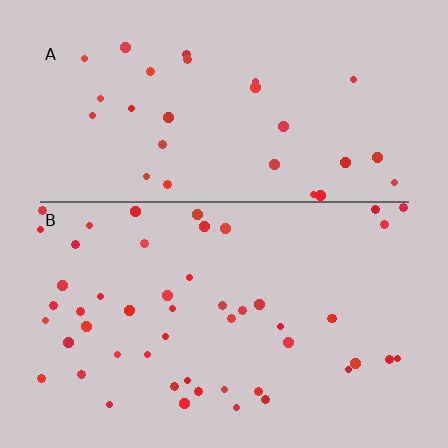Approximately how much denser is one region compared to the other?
Approximately 1.8× — region B over region A.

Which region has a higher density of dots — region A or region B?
B (the bottom).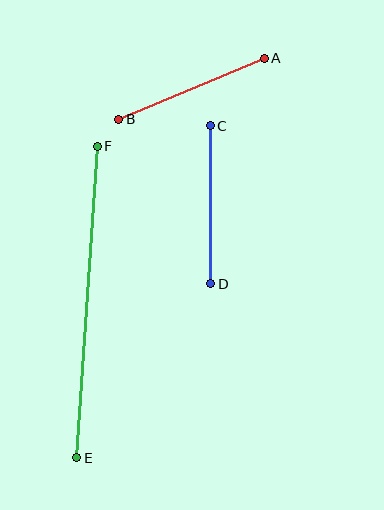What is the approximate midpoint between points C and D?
The midpoint is at approximately (211, 205) pixels.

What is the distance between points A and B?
The distance is approximately 158 pixels.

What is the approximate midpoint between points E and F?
The midpoint is at approximately (87, 302) pixels.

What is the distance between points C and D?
The distance is approximately 158 pixels.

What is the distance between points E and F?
The distance is approximately 312 pixels.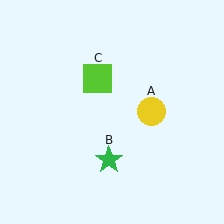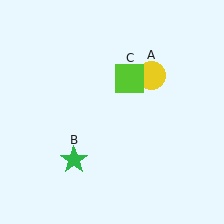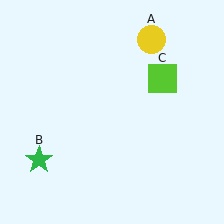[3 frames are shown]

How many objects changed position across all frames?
3 objects changed position: yellow circle (object A), green star (object B), lime square (object C).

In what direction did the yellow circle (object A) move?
The yellow circle (object A) moved up.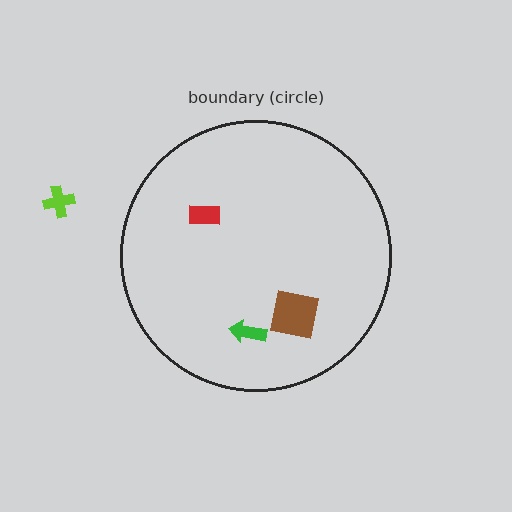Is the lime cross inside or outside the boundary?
Outside.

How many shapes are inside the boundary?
3 inside, 1 outside.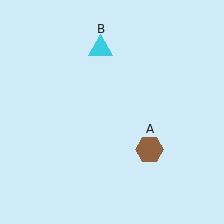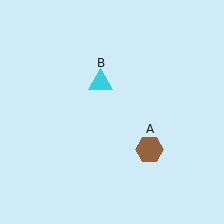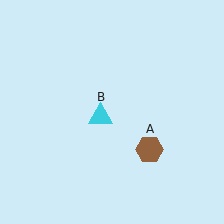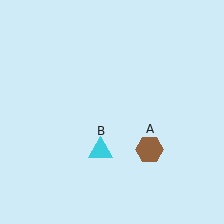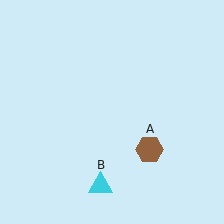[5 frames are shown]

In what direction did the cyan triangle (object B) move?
The cyan triangle (object B) moved down.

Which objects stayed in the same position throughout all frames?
Brown hexagon (object A) remained stationary.